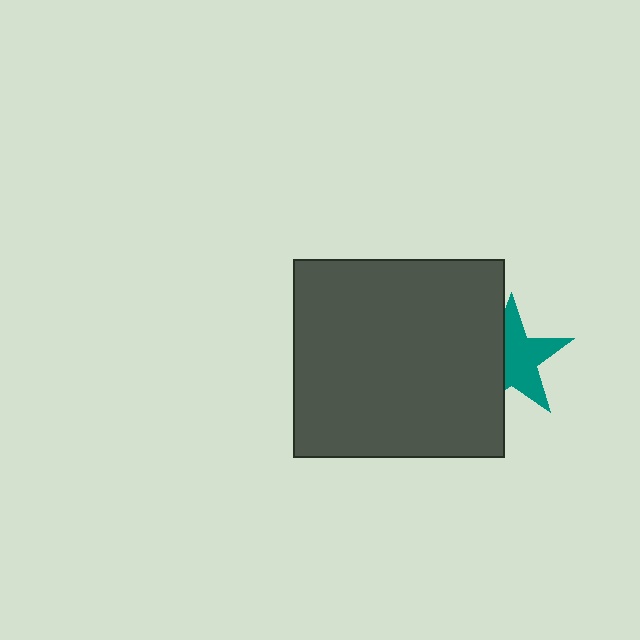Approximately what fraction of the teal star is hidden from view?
Roughly 41% of the teal star is hidden behind the dark gray rectangle.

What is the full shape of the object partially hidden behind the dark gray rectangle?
The partially hidden object is a teal star.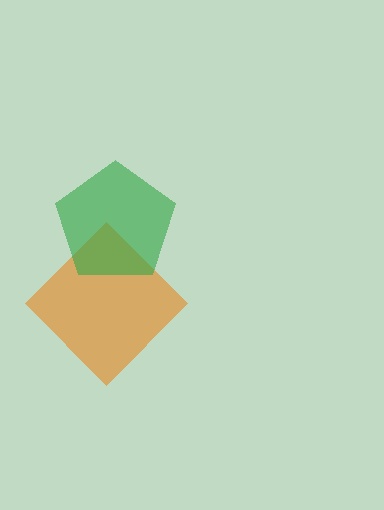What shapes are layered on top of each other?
The layered shapes are: an orange diamond, a green pentagon.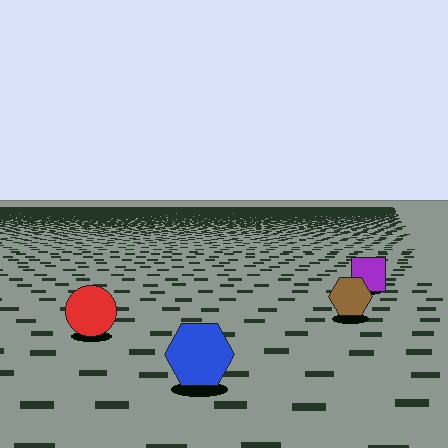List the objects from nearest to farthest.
From nearest to farthest: the blue hexagon, the red circle, the brown hexagon, the purple square.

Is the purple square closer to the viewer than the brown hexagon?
No. The brown hexagon is closer — you can tell from the texture gradient: the ground texture is coarser near it.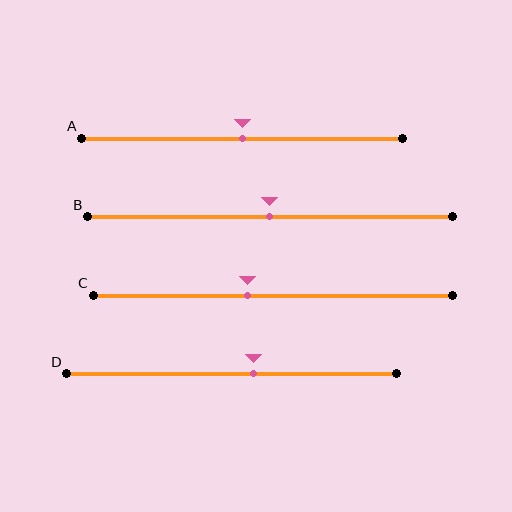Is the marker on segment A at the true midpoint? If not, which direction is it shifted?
Yes, the marker on segment A is at the true midpoint.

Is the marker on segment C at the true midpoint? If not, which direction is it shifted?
No, the marker on segment C is shifted to the left by about 7% of the segment length.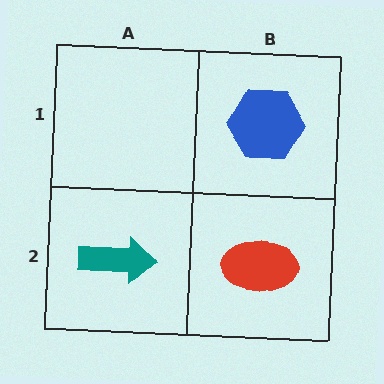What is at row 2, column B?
A red ellipse.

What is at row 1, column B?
A blue hexagon.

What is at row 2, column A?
A teal arrow.